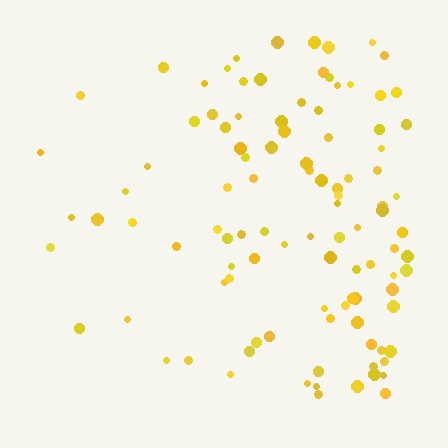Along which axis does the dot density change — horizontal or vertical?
Horizontal.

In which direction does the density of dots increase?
From left to right, with the right side densest.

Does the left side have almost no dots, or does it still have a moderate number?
Still a moderate number, just noticeably fewer than the right.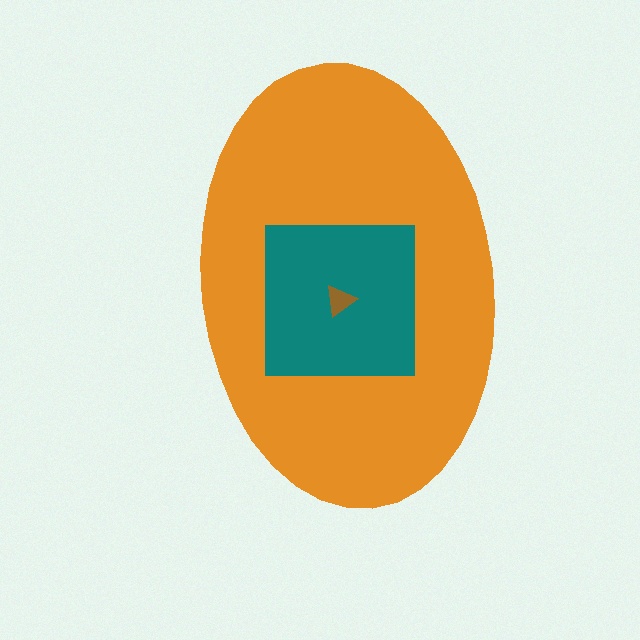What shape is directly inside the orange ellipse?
The teal square.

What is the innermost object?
The brown triangle.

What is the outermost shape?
The orange ellipse.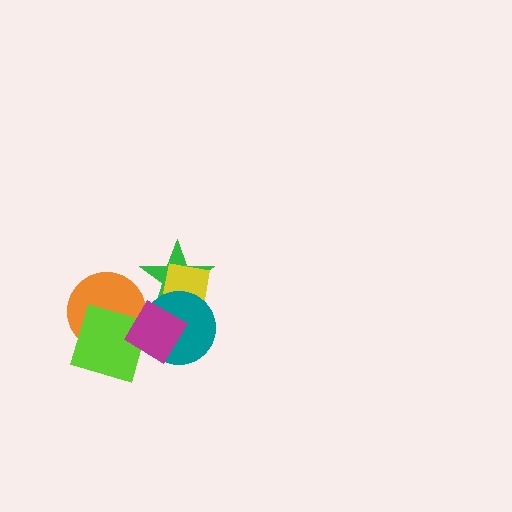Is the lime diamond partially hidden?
Yes, it is partially covered by another shape.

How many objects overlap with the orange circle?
2 objects overlap with the orange circle.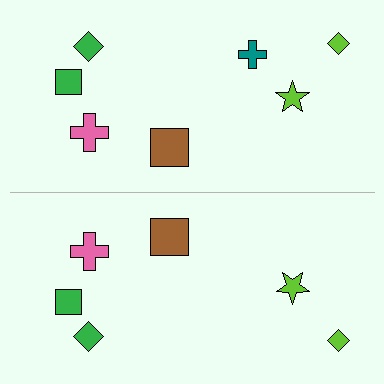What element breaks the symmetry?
A teal cross is missing from the bottom side.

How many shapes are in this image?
There are 13 shapes in this image.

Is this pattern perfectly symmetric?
No, the pattern is not perfectly symmetric. A teal cross is missing from the bottom side.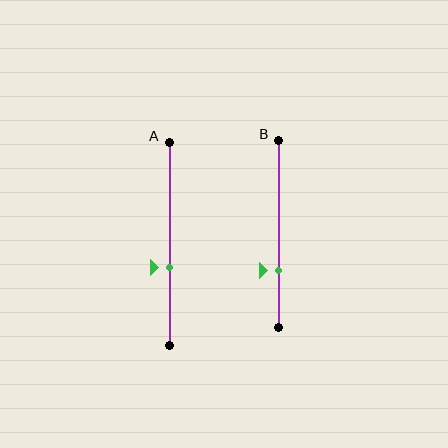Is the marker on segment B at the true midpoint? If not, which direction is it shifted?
No, the marker on segment B is shifted downward by about 20% of the segment length.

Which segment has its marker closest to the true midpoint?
Segment A has its marker closest to the true midpoint.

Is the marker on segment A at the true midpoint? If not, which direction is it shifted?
No, the marker on segment A is shifted downward by about 11% of the segment length.